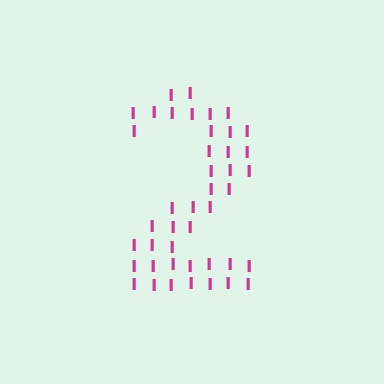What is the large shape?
The large shape is the digit 2.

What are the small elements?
The small elements are letter I's.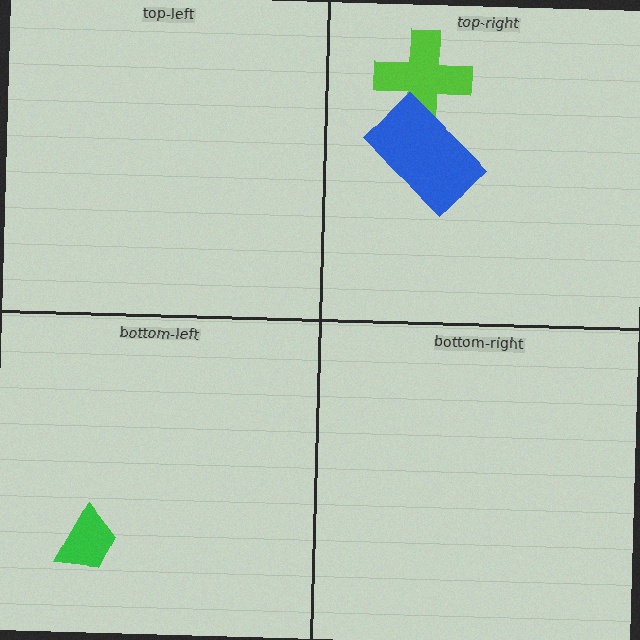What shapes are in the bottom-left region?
The green trapezoid.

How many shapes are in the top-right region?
2.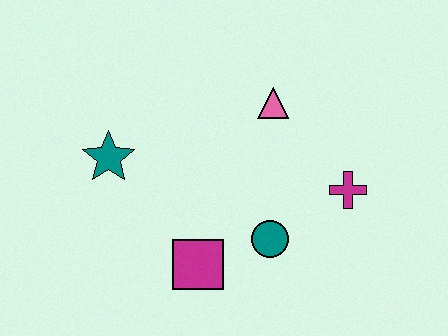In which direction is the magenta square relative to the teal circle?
The magenta square is to the left of the teal circle.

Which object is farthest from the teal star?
The magenta cross is farthest from the teal star.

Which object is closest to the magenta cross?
The teal circle is closest to the magenta cross.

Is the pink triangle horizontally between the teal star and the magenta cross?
Yes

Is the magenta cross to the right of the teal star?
Yes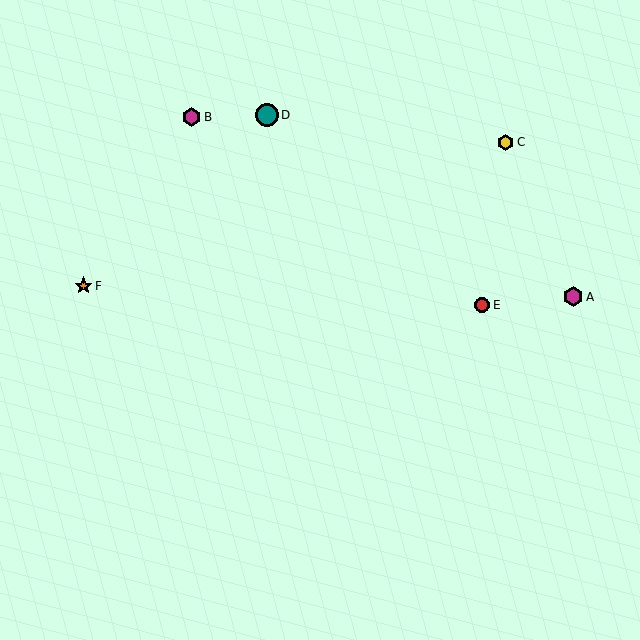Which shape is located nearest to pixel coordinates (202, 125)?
The magenta hexagon (labeled B) at (192, 117) is nearest to that location.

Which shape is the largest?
The teal circle (labeled D) is the largest.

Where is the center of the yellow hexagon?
The center of the yellow hexagon is at (506, 142).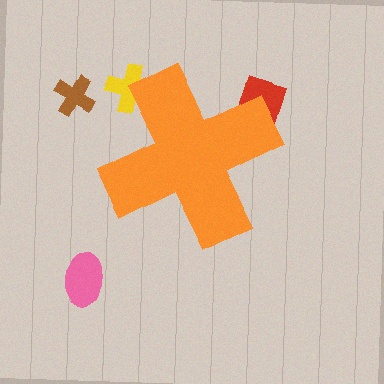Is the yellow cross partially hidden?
Yes, the yellow cross is partially hidden behind the orange cross.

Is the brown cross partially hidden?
No, the brown cross is fully visible.